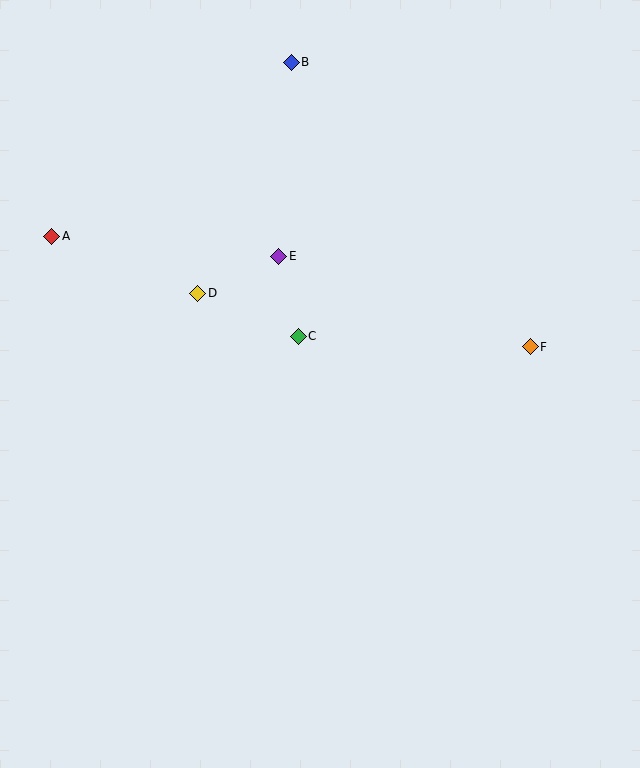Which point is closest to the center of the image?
Point C at (298, 336) is closest to the center.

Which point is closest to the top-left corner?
Point A is closest to the top-left corner.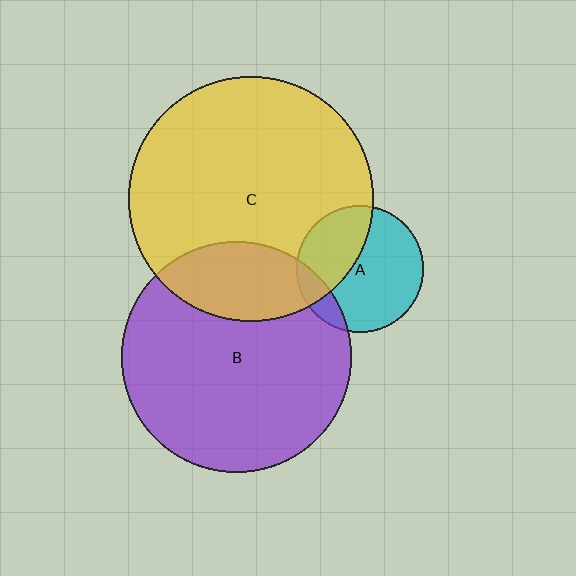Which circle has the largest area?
Circle C (yellow).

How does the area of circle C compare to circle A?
Approximately 3.7 times.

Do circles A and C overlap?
Yes.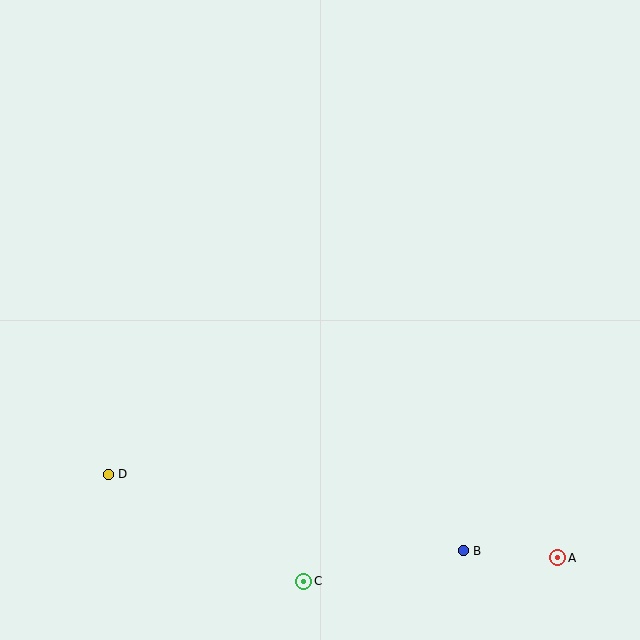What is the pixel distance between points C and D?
The distance between C and D is 223 pixels.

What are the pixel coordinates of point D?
Point D is at (108, 474).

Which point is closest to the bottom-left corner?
Point D is closest to the bottom-left corner.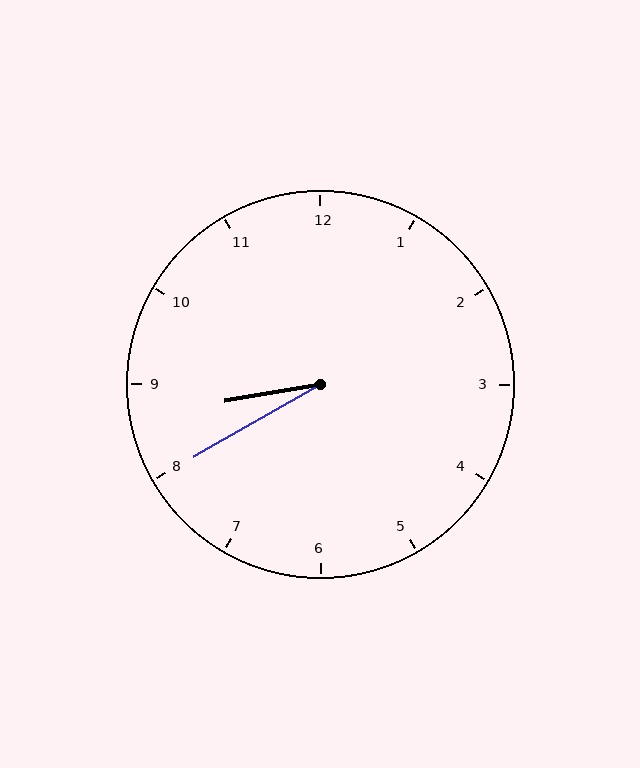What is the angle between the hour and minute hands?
Approximately 20 degrees.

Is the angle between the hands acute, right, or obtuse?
It is acute.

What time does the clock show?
8:40.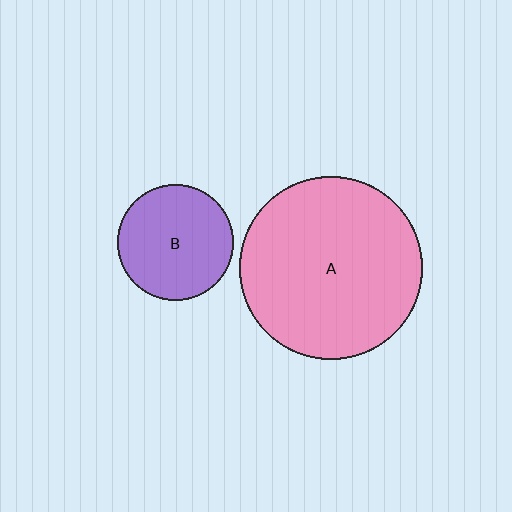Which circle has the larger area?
Circle A (pink).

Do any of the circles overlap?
No, none of the circles overlap.